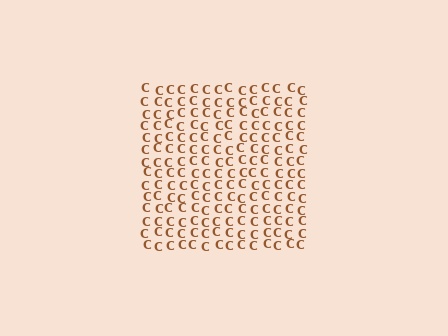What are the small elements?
The small elements are letter C's.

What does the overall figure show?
The overall figure shows a square.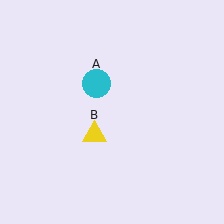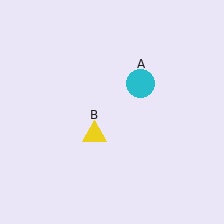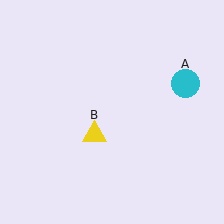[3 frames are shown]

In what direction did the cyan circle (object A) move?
The cyan circle (object A) moved right.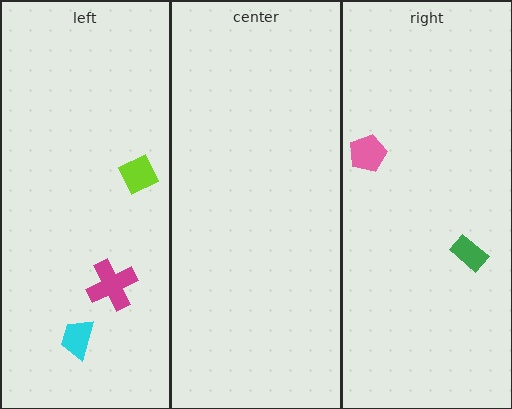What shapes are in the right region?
The green rectangle, the pink pentagon.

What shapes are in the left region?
The magenta cross, the cyan trapezoid, the lime diamond.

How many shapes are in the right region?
2.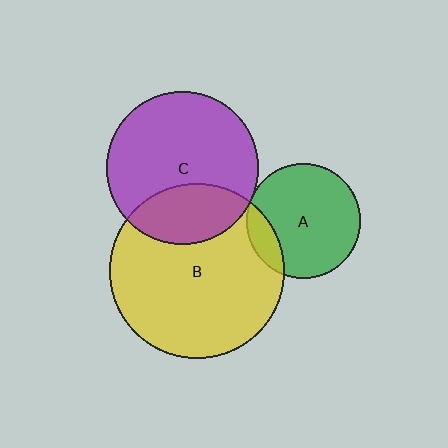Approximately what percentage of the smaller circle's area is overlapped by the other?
Approximately 5%.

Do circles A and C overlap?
Yes.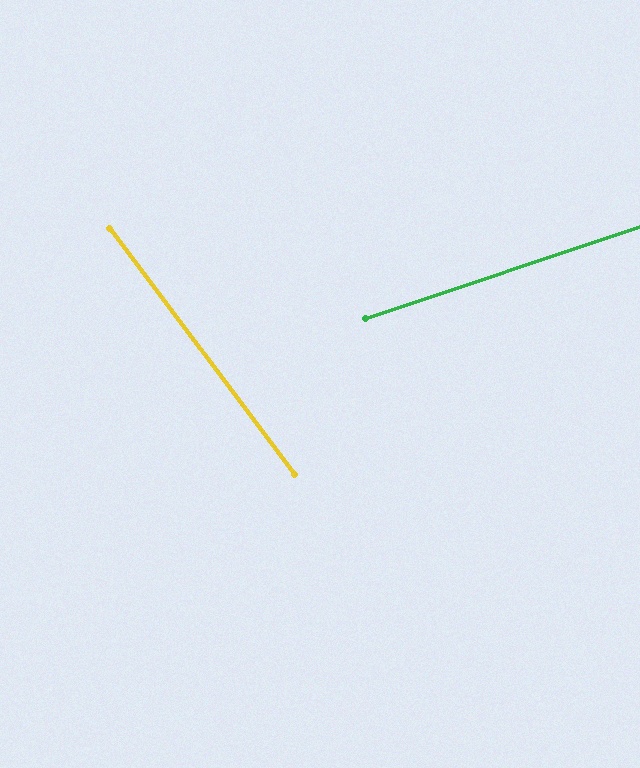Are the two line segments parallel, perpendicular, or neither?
Neither parallel nor perpendicular — they differ by about 71°.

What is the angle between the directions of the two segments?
Approximately 71 degrees.